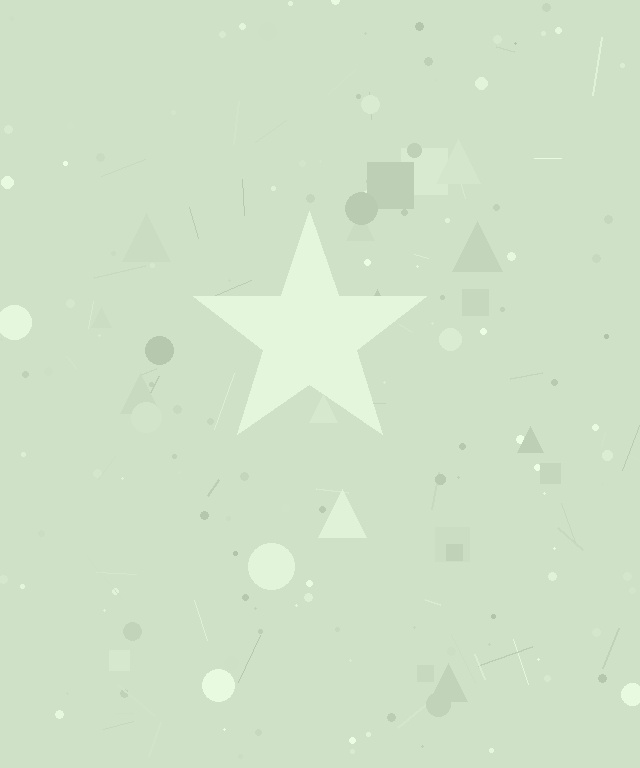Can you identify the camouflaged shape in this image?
The camouflaged shape is a star.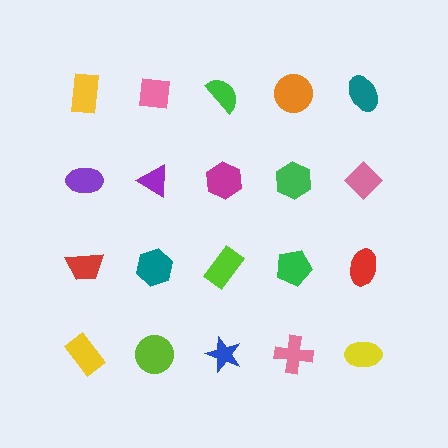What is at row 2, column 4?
A green hexagon.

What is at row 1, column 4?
An orange circle.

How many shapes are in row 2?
5 shapes.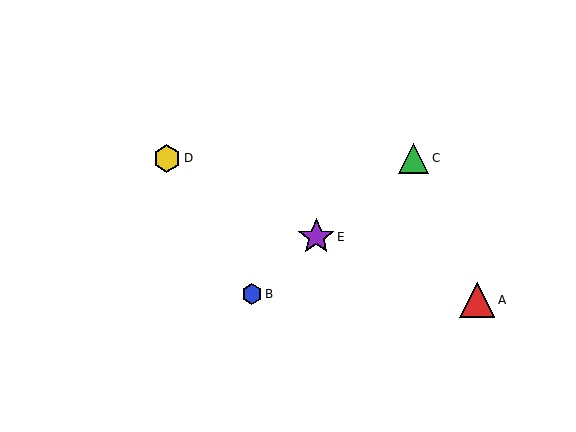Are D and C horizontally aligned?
Yes, both are at y≈158.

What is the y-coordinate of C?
Object C is at y≈158.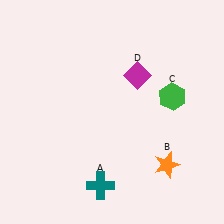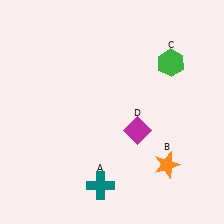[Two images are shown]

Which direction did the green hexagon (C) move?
The green hexagon (C) moved up.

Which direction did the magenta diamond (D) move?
The magenta diamond (D) moved down.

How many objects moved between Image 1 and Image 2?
2 objects moved between the two images.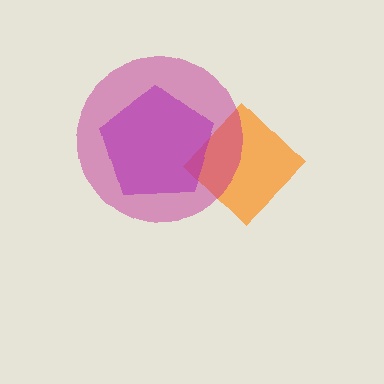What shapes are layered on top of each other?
The layered shapes are: an orange diamond, a purple pentagon, a magenta circle.